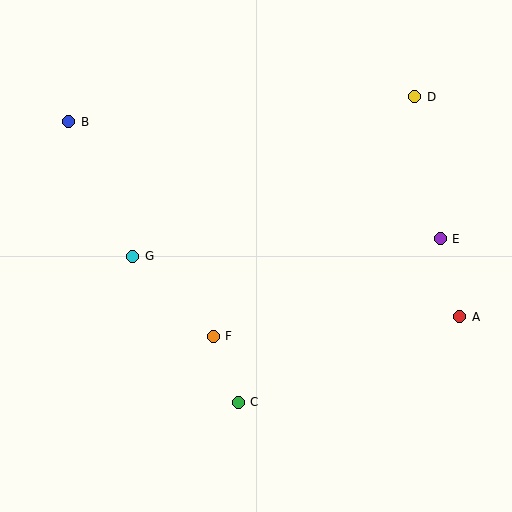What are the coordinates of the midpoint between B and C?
The midpoint between B and C is at (153, 262).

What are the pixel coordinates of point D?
Point D is at (415, 97).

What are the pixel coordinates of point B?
Point B is at (69, 122).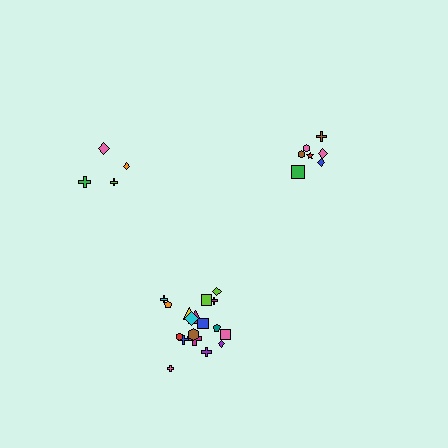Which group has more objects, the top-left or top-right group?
The top-right group.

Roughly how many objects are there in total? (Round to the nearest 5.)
Roughly 30 objects in total.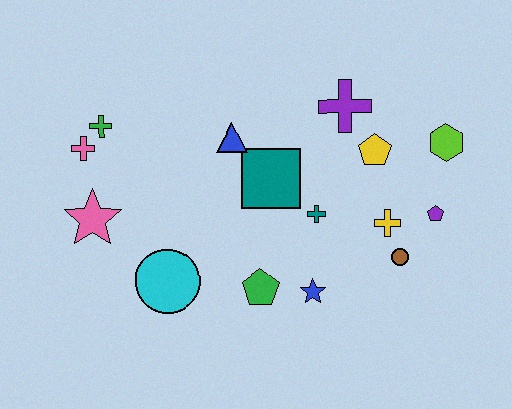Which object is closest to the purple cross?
The yellow pentagon is closest to the purple cross.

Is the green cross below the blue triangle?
No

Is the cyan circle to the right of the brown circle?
No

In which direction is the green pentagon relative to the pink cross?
The green pentagon is to the right of the pink cross.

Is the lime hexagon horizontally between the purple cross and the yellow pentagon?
No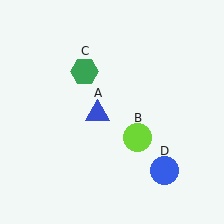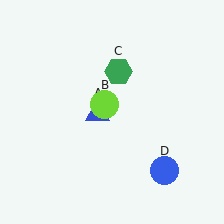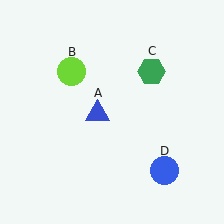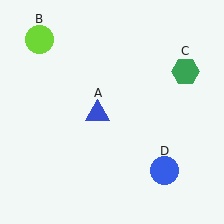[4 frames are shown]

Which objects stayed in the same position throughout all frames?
Blue triangle (object A) and blue circle (object D) remained stationary.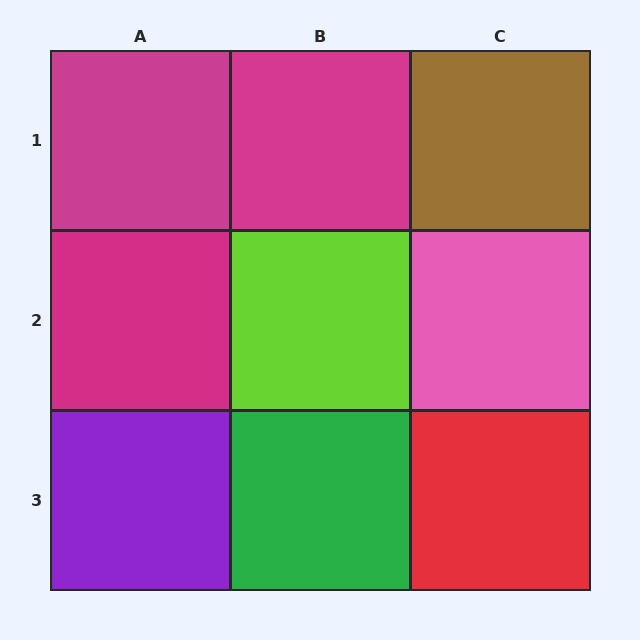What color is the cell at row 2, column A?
Magenta.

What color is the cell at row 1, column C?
Brown.